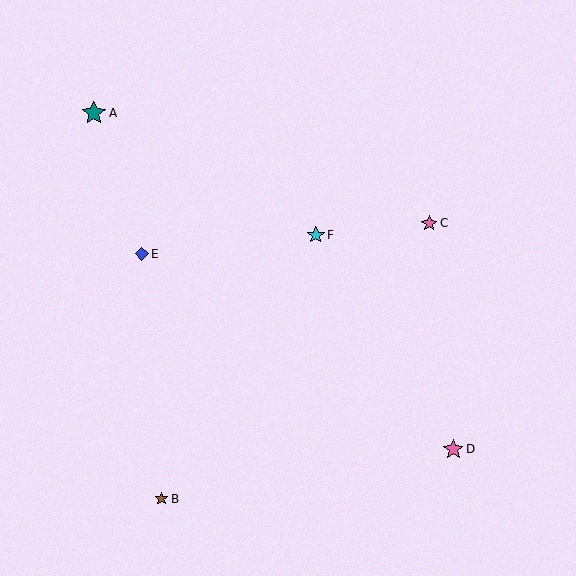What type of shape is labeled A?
Shape A is a teal star.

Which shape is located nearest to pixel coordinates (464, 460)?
The pink star (labeled D) at (453, 449) is nearest to that location.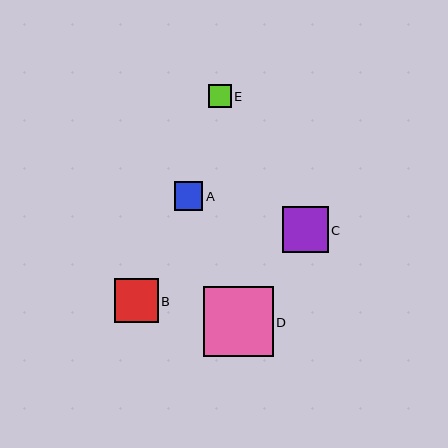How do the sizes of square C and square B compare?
Square C and square B are approximately the same size.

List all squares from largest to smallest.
From largest to smallest: D, C, B, A, E.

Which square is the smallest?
Square E is the smallest with a size of approximately 23 pixels.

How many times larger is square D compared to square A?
Square D is approximately 2.4 times the size of square A.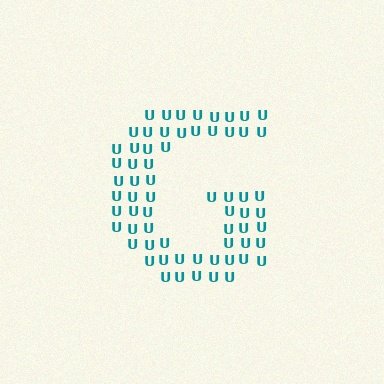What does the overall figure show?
The overall figure shows the letter G.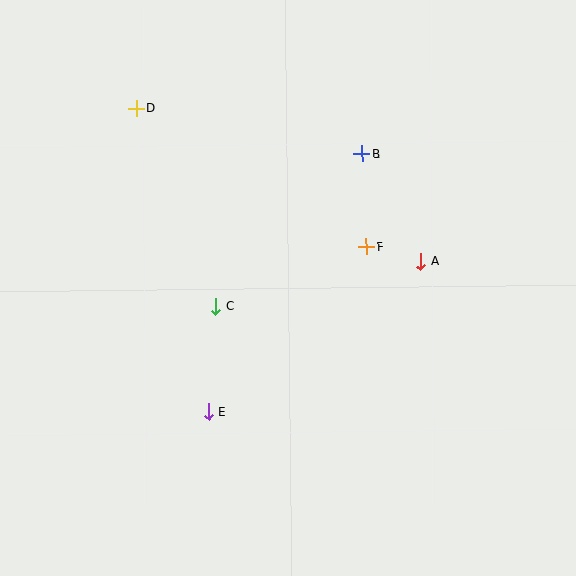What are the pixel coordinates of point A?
Point A is at (421, 262).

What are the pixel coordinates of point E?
Point E is at (209, 411).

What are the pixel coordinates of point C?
Point C is at (216, 306).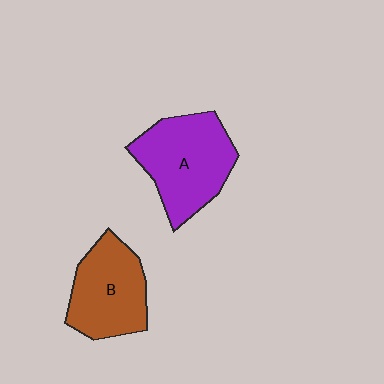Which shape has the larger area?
Shape A (purple).